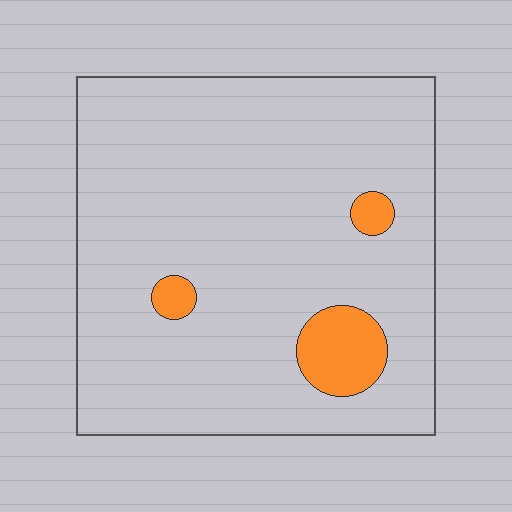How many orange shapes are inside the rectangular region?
3.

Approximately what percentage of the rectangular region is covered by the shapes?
Approximately 10%.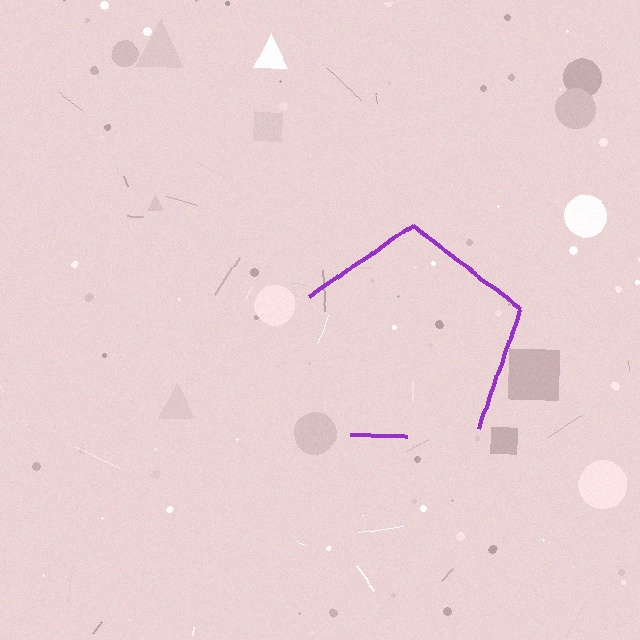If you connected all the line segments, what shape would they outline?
They would outline a pentagon.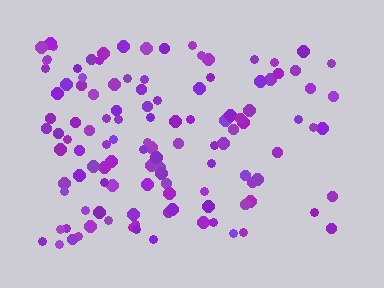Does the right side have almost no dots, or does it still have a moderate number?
Still a moderate number, just noticeably fewer than the left.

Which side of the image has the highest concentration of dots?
The left.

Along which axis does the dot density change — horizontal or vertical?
Horizontal.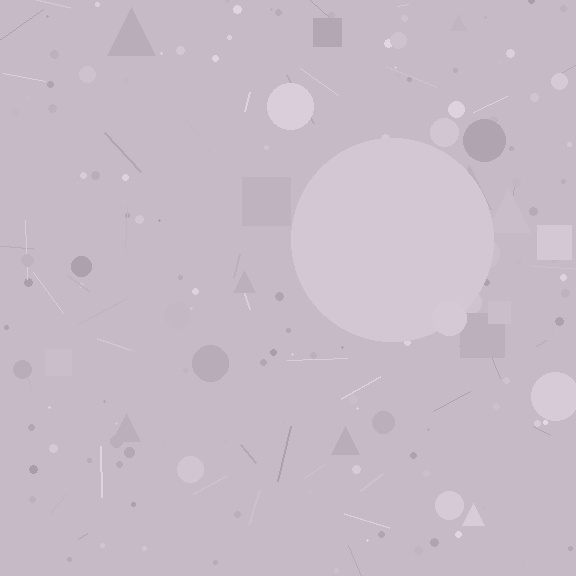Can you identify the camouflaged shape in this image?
The camouflaged shape is a circle.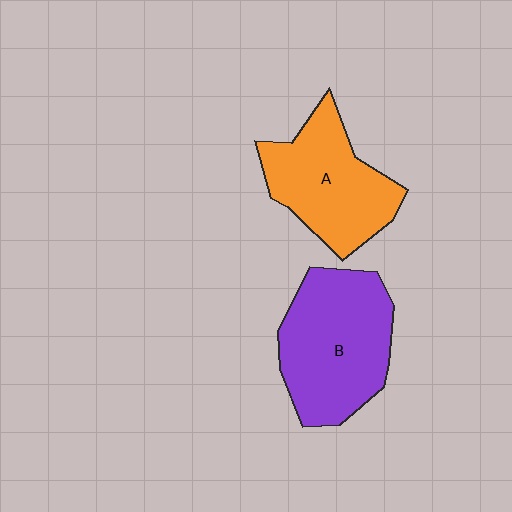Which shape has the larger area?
Shape B (purple).